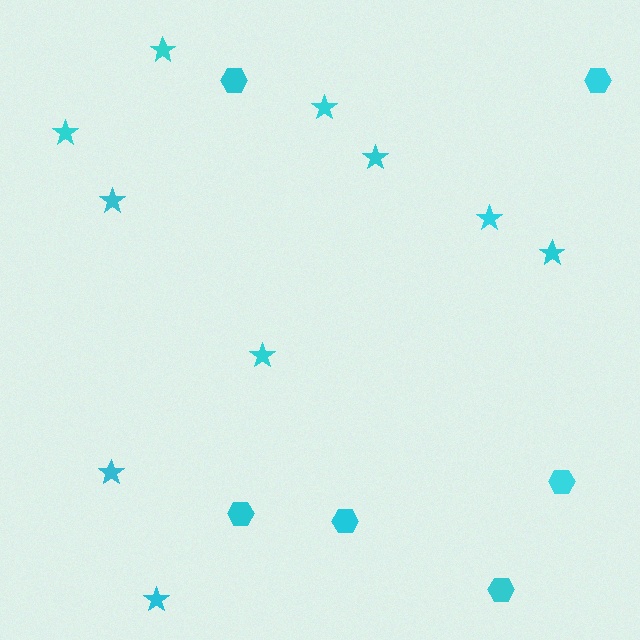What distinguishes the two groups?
There are 2 groups: one group of stars (10) and one group of hexagons (6).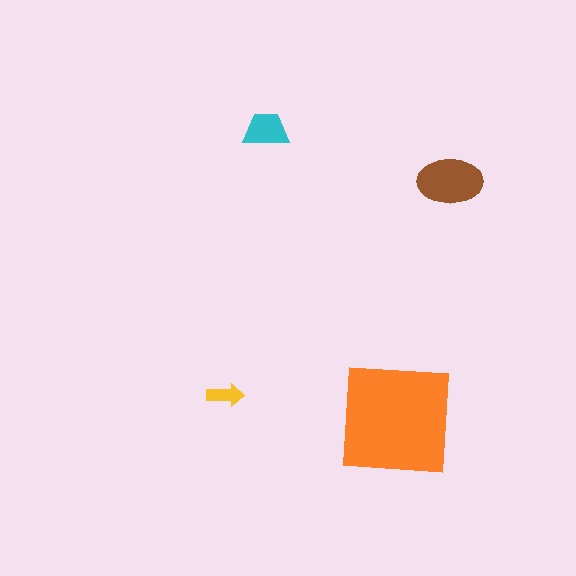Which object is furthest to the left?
The yellow arrow is leftmost.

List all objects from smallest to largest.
The yellow arrow, the cyan trapezoid, the brown ellipse, the orange square.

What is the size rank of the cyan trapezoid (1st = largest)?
3rd.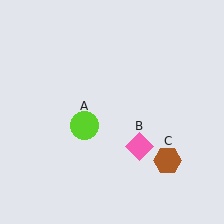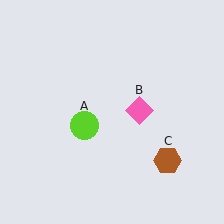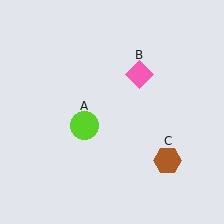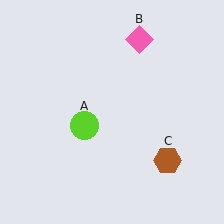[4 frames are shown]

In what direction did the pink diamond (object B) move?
The pink diamond (object B) moved up.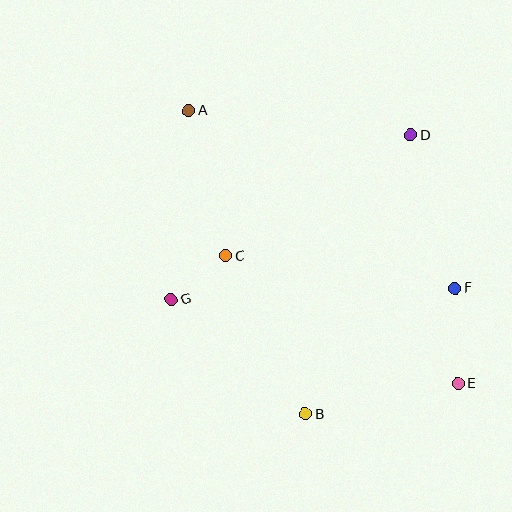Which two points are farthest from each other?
Points A and E are farthest from each other.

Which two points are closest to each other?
Points C and G are closest to each other.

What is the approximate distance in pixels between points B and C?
The distance between B and C is approximately 177 pixels.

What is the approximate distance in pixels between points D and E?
The distance between D and E is approximately 253 pixels.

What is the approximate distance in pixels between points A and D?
The distance between A and D is approximately 224 pixels.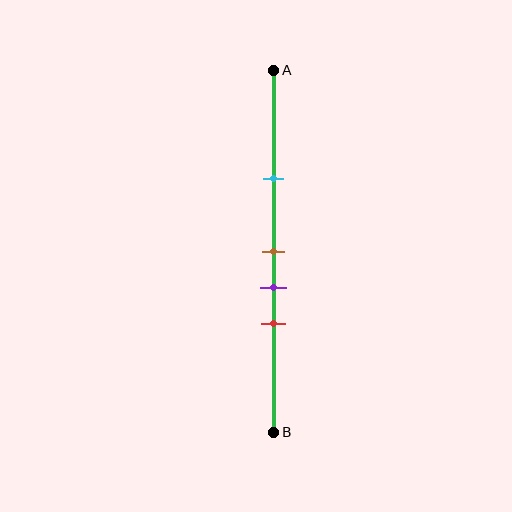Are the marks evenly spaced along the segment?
No, the marks are not evenly spaced.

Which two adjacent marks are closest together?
The brown and purple marks are the closest adjacent pair.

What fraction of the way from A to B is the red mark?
The red mark is approximately 70% (0.7) of the way from A to B.